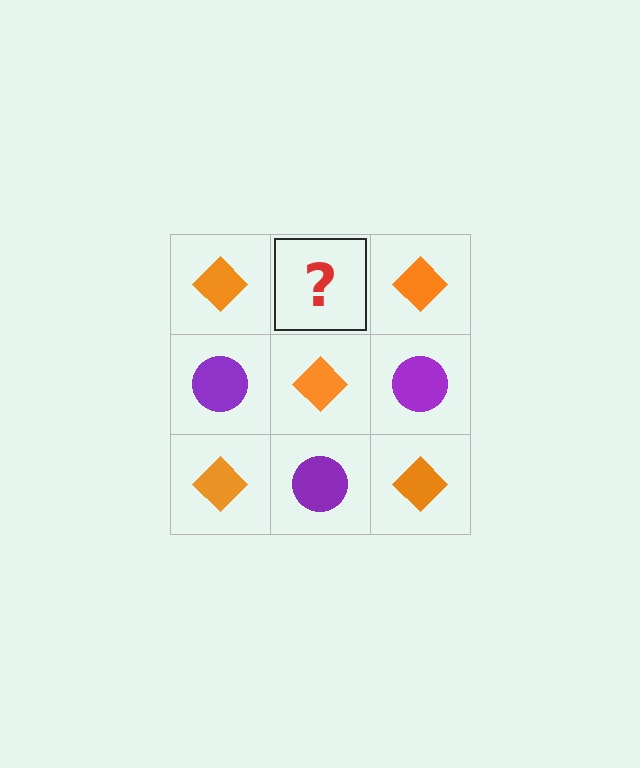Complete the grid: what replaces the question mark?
The question mark should be replaced with a purple circle.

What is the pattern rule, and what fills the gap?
The rule is that it alternates orange diamond and purple circle in a checkerboard pattern. The gap should be filled with a purple circle.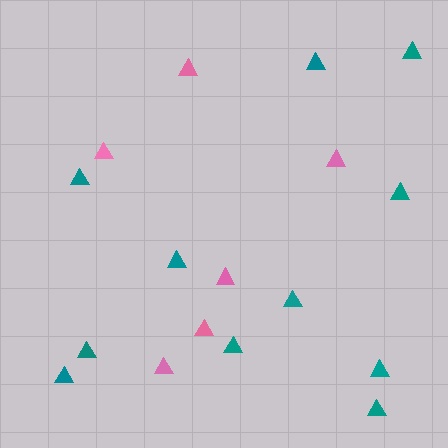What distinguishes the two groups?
There are 2 groups: one group of teal triangles (11) and one group of pink triangles (6).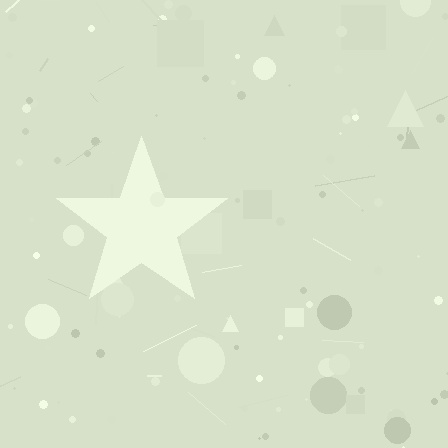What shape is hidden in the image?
A star is hidden in the image.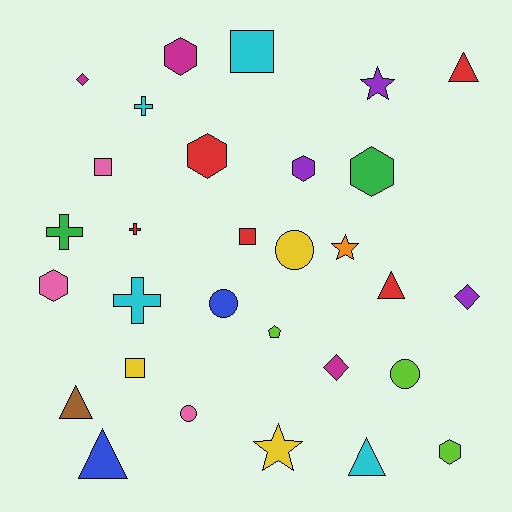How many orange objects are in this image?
There is 1 orange object.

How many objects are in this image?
There are 30 objects.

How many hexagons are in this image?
There are 6 hexagons.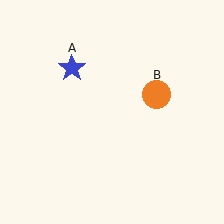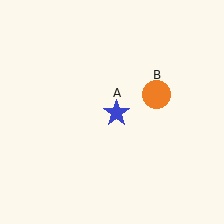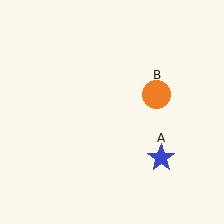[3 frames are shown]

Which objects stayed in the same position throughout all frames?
Orange circle (object B) remained stationary.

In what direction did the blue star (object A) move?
The blue star (object A) moved down and to the right.